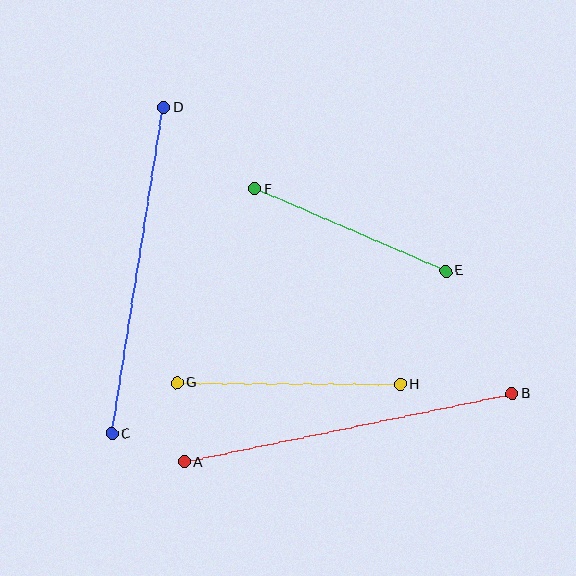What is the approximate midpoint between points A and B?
The midpoint is at approximately (348, 428) pixels.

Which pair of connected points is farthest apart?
Points A and B are farthest apart.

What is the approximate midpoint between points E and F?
The midpoint is at approximately (350, 230) pixels.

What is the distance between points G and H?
The distance is approximately 223 pixels.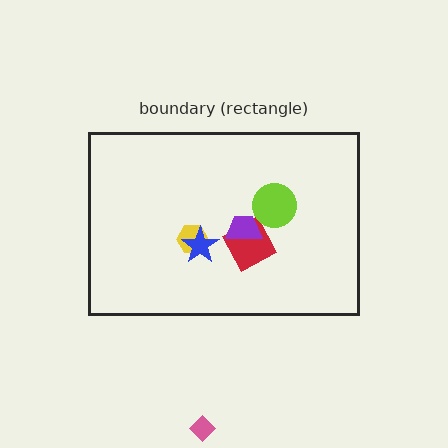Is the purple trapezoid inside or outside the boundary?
Inside.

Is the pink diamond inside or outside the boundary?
Outside.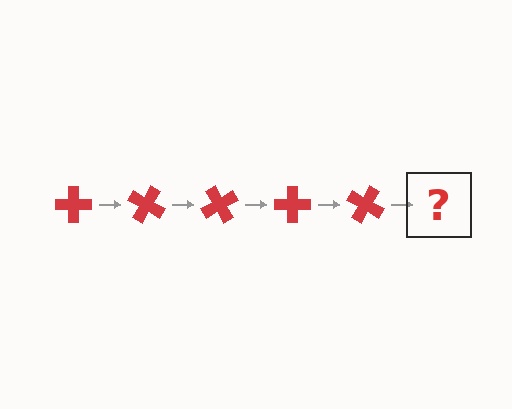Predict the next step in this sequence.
The next step is a red cross rotated 150 degrees.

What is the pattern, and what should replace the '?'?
The pattern is that the cross rotates 30 degrees each step. The '?' should be a red cross rotated 150 degrees.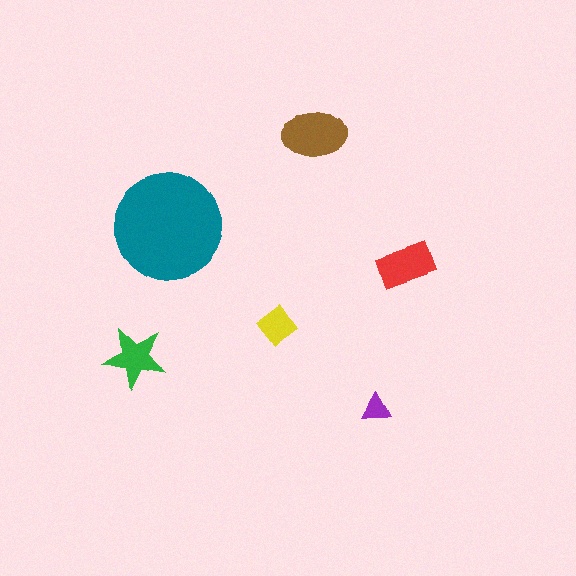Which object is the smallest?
The purple triangle.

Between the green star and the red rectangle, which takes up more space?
The red rectangle.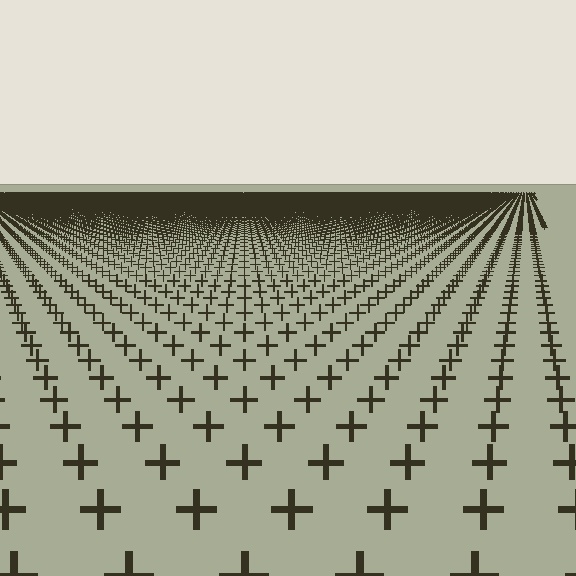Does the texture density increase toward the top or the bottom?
Density increases toward the top.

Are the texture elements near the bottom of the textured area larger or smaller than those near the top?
Larger. Near the bottom, elements are closer to the viewer and appear at a bigger on-screen size.